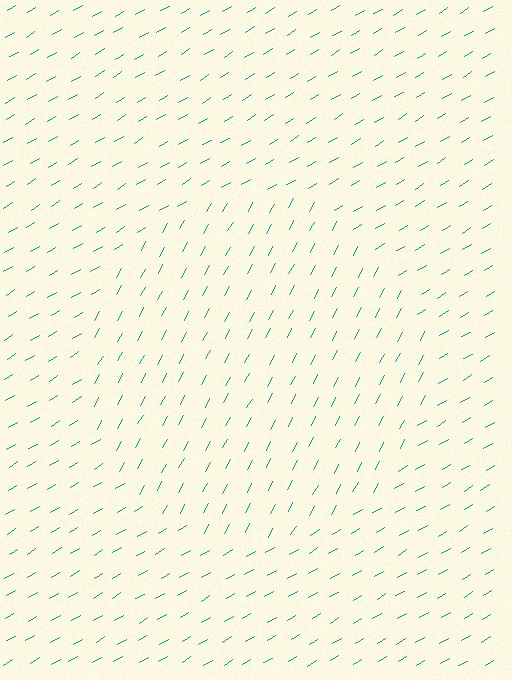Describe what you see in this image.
The image is filled with small teal line segments. A circle region in the image has lines oriented differently from the surrounding lines, creating a visible texture boundary.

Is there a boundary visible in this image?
Yes, there is a texture boundary formed by a change in line orientation.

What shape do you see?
I see a circle.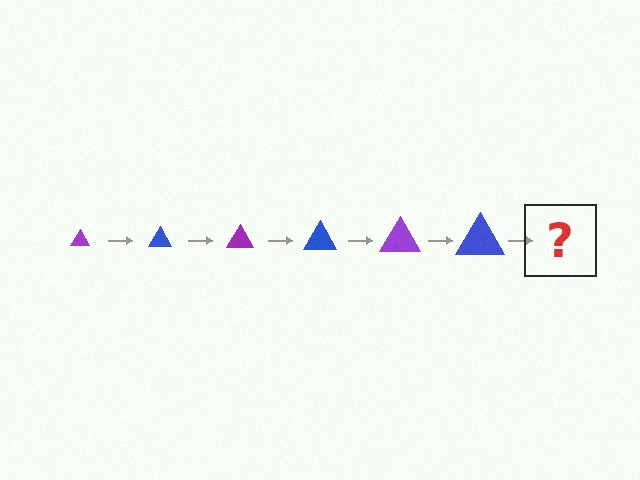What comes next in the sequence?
The next element should be a purple triangle, larger than the previous one.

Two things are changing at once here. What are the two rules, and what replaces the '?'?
The two rules are that the triangle grows larger each step and the color cycles through purple and blue. The '?' should be a purple triangle, larger than the previous one.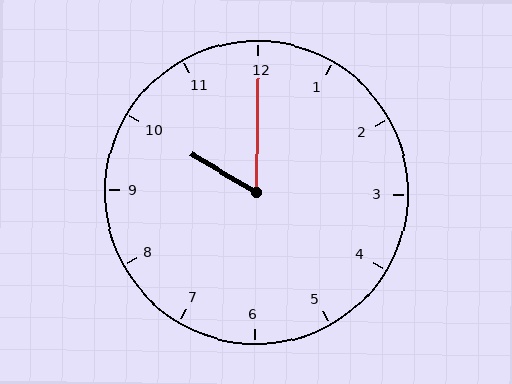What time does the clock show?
10:00.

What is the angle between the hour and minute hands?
Approximately 60 degrees.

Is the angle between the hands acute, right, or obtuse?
It is acute.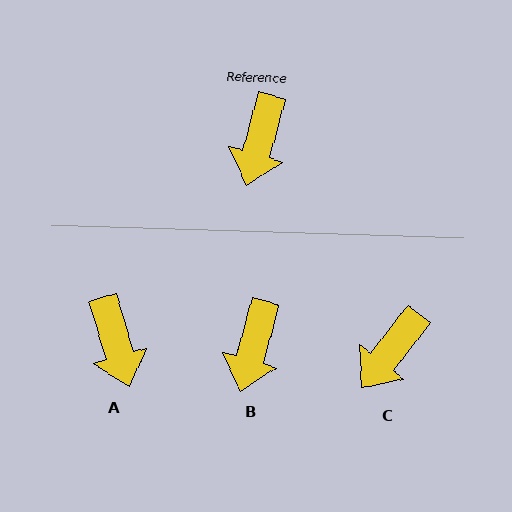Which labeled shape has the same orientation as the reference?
B.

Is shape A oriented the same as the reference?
No, it is off by about 33 degrees.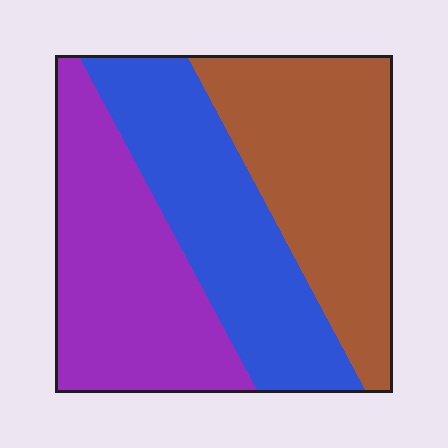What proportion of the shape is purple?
Purple takes up about one third (1/3) of the shape.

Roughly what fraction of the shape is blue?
Blue covers 32% of the shape.